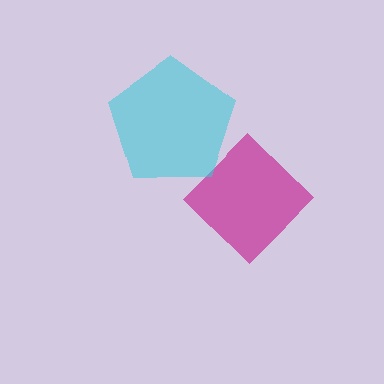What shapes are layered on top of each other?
The layered shapes are: a magenta diamond, a cyan pentagon.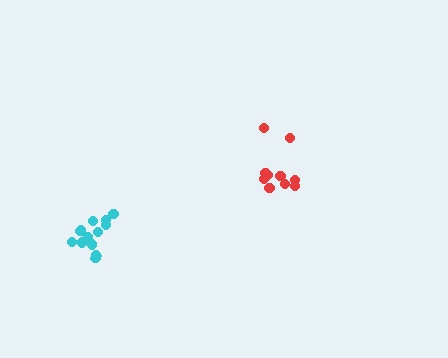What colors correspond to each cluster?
The clusters are colored: cyan, red.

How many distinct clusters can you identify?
There are 2 distinct clusters.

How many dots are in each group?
Group 1: 13 dots, Group 2: 10 dots (23 total).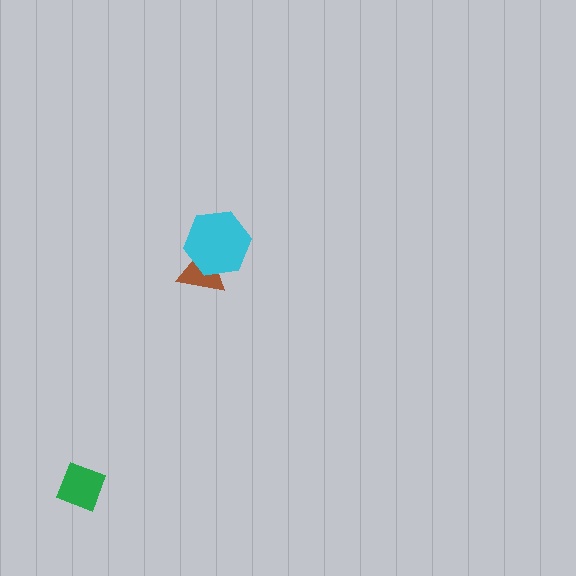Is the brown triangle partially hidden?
Yes, it is partially covered by another shape.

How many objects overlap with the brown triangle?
1 object overlaps with the brown triangle.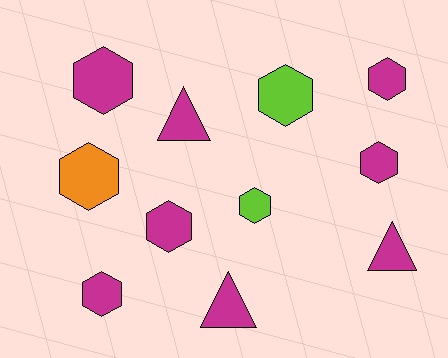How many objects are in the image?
There are 11 objects.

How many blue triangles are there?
There are no blue triangles.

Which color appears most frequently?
Magenta, with 8 objects.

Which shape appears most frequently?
Hexagon, with 8 objects.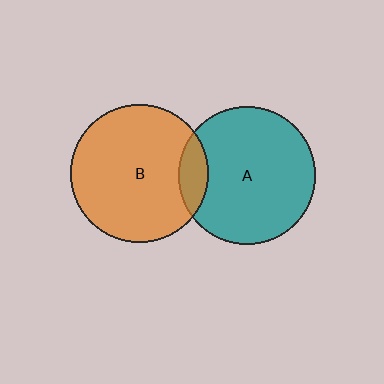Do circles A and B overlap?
Yes.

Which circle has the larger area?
Circle B (orange).